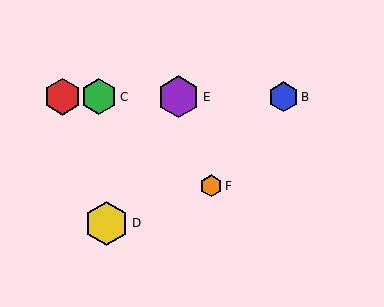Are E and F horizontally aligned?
No, E is at y≈97 and F is at y≈186.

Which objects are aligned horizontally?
Objects A, B, C, E are aligned horizontally.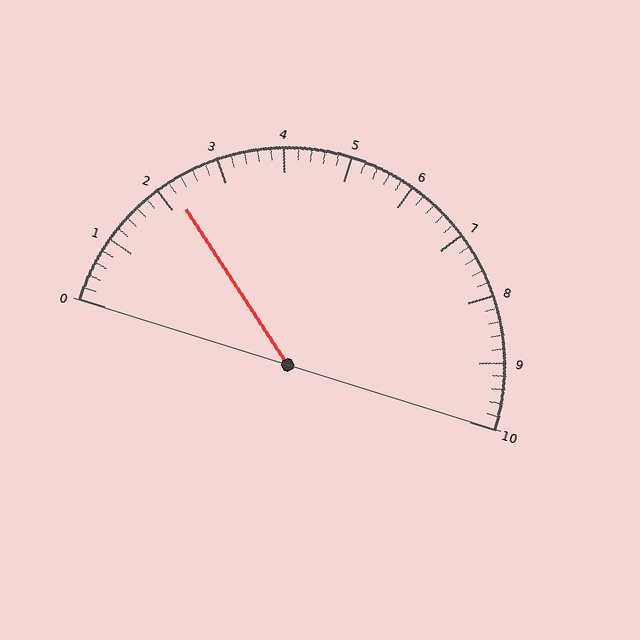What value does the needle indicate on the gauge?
The needle indicates approximately 2.2.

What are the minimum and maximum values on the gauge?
The gauge ranges from 0 to 10.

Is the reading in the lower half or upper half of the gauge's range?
The reading is in the lower half of the range (0 to 10).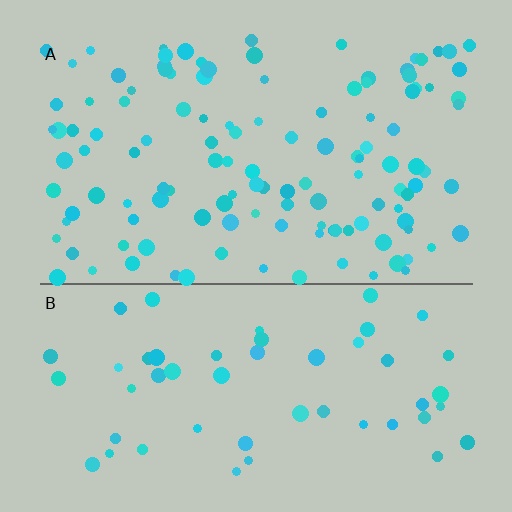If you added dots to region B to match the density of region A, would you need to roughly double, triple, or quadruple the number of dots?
Approximately double.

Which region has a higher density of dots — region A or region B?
A (the top).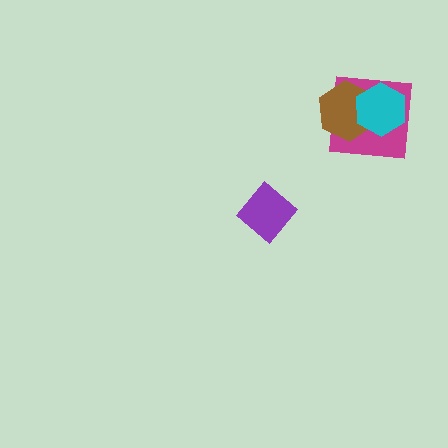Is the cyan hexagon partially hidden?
No, no other shape covers it.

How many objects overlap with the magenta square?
2 objects overlap with the magenta square.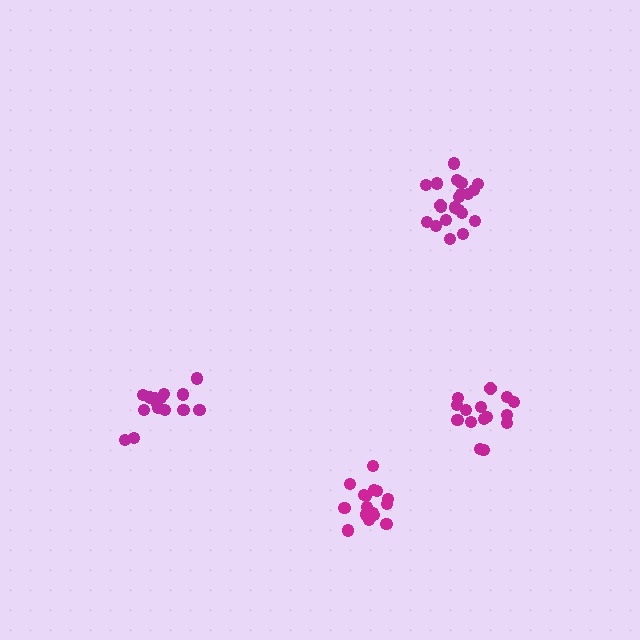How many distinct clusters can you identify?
There are 4 distinct clusters.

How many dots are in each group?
Group 1: 15 dots, Group 2: 15 dots, Group 3: 21 dots, Group 4: 18 dots (69 total).